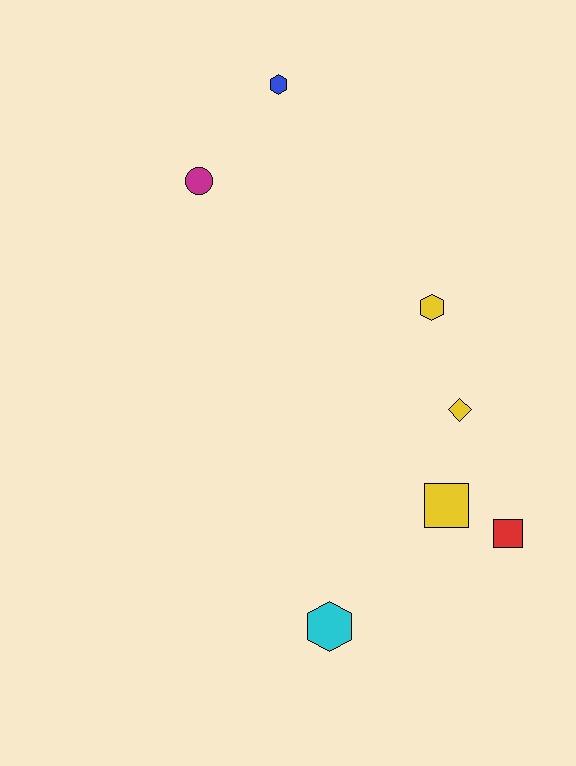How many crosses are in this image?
There are no crosses.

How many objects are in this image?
There are 7 objects.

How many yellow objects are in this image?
There are 3 yellow objects.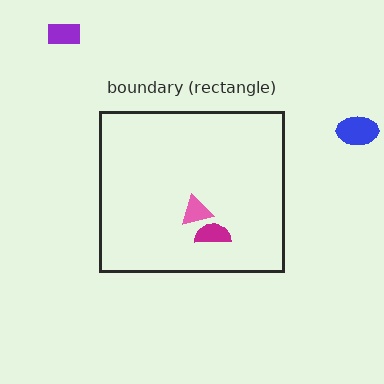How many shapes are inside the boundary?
2 inside, 2 outside.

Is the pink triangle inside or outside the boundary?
Inside.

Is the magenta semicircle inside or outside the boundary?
Inside.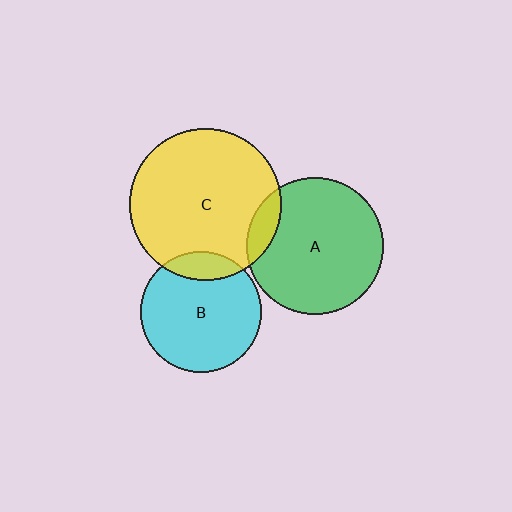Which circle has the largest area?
Circle C (yellow).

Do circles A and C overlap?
Yes.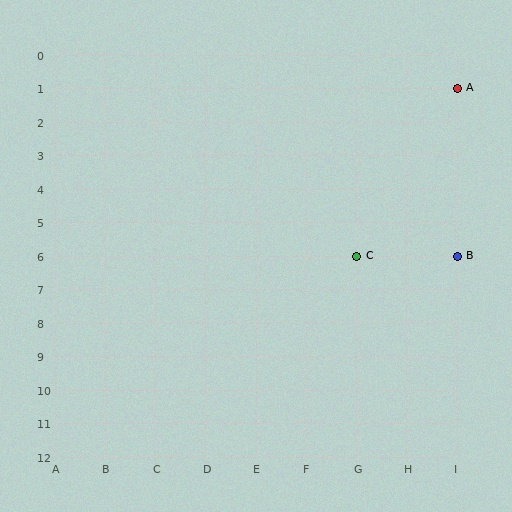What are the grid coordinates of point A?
Point A is at grid coordinates (I, 1).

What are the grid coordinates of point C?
Point C is at grid coordinates (G, 6).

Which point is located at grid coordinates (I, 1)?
Point A is at (I, 1).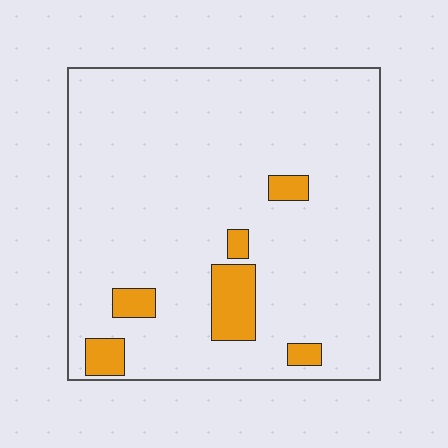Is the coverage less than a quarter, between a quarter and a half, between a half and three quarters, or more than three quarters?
Less than a quarter.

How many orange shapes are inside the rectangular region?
6.